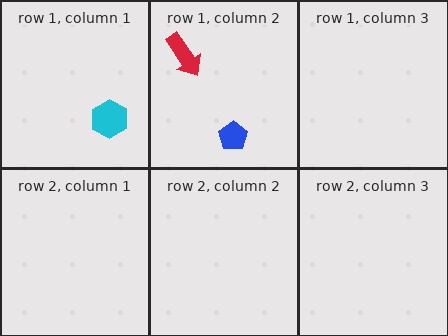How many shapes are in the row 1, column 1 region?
1.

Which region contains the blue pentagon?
The row 1, column 2 region.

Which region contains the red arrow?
The row 1, column 2 region.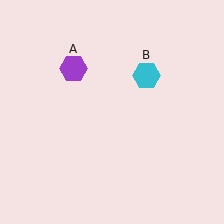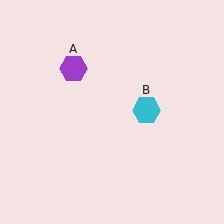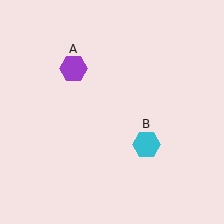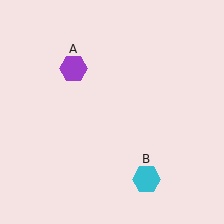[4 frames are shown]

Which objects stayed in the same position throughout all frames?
Purple hexagon (object A) remained stationary.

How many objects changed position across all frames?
1 object changed position: cyan hexagon (object B).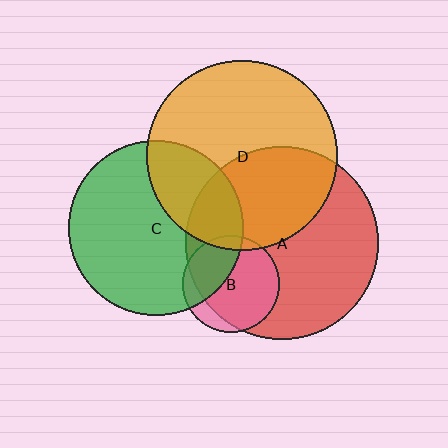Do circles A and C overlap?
Yes.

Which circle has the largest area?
Circle A (red).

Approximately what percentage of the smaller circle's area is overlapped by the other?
Approximately 20%.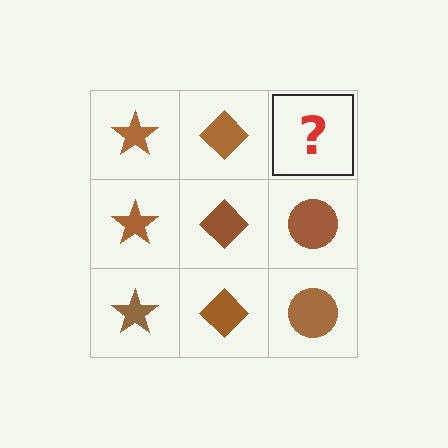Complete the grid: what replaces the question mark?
The question mark should be replaced with a brown circle.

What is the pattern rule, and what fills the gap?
The rule is that each column has a consistent shape. The gap should be filled with a brown circle.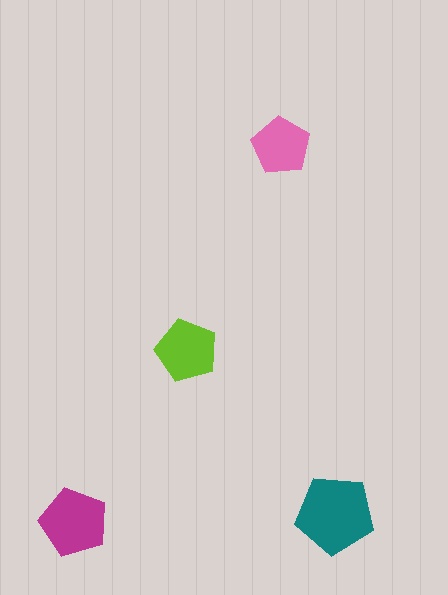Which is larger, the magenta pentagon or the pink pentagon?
The magenta one.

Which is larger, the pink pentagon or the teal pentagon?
The teal one.